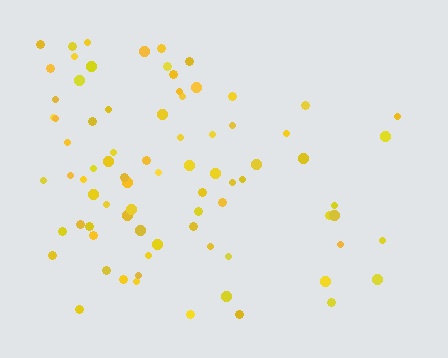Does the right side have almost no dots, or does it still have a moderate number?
Still a moderate number, just noticeably fewer than the left.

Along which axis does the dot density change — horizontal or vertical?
Horizontal.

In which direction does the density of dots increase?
From right to left, with the left side densest.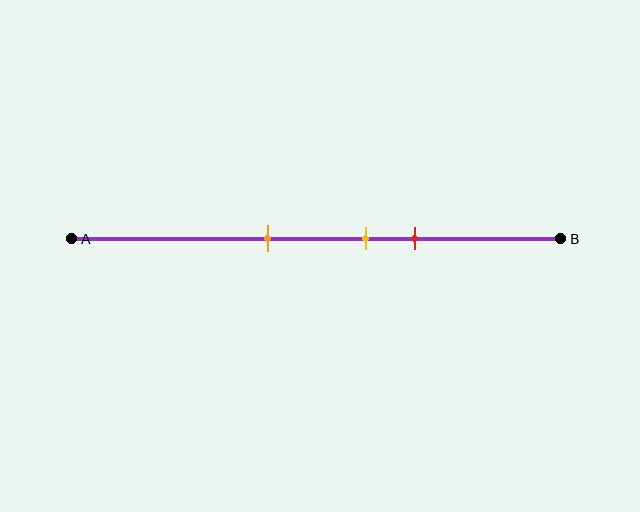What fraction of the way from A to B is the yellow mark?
The yellow mark is approximately 60% (0.6) of the way from A to B.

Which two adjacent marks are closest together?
The yellow and red marks are the closest adjacent pair.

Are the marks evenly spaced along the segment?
Yes, the marks are approximately evenly spaced.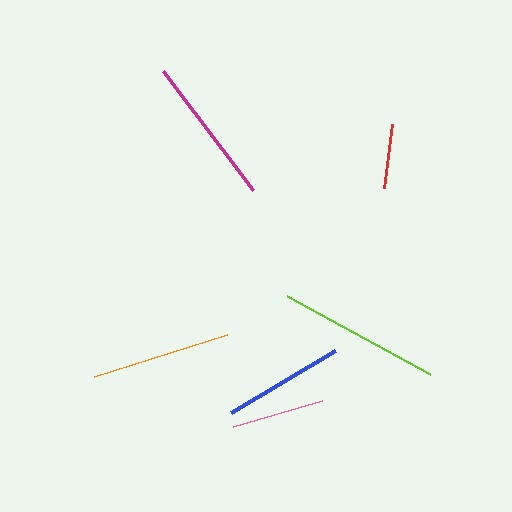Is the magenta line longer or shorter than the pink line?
The magenta line is longer than the pink line.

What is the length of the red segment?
The red segment is approximately 64 pixels long.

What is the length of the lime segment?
The lime segment is approximately 163 pixels long.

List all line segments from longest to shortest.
From longest to shortest: lime, magenta, orange, blue, pink, red.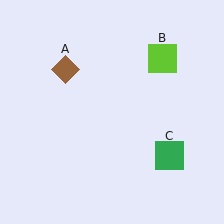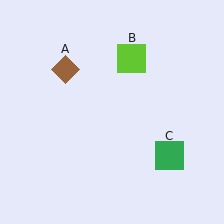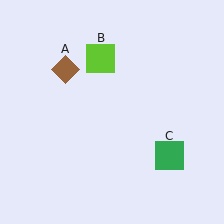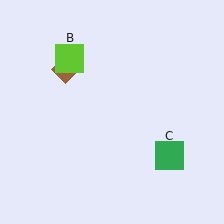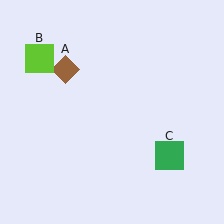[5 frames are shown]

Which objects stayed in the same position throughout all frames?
Brown diamond (object A) and green square (object C) remained stationary.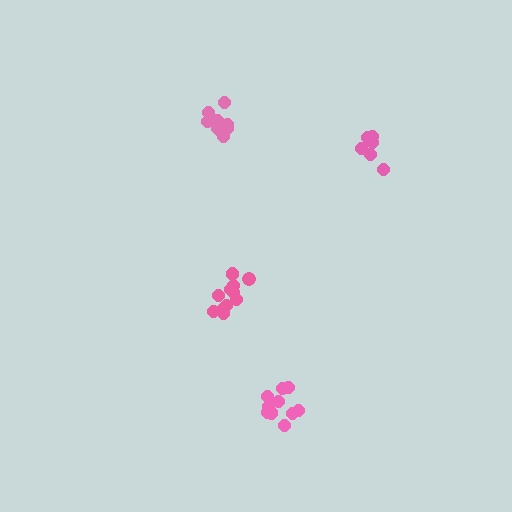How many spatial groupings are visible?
There are 4 spatial groupings.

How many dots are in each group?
Group 1: 11 dots, Group 2: 11 dots, Group 3: 11 dots, Group 4: 6 dots (39 total).